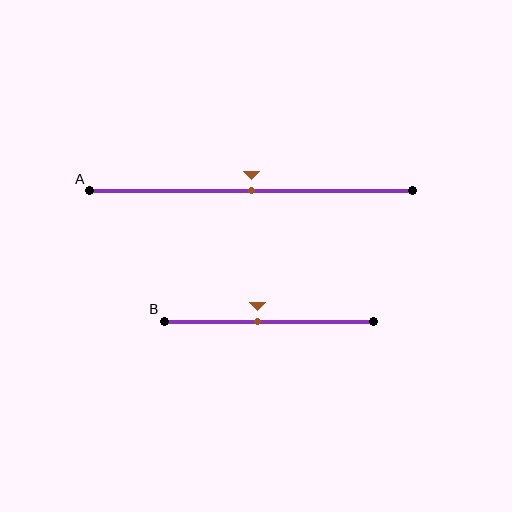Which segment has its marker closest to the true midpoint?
Segment A has its marker closest to the true midpoint.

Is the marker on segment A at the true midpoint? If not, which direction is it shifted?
Yes, the marker on segment A is at the true midpoint.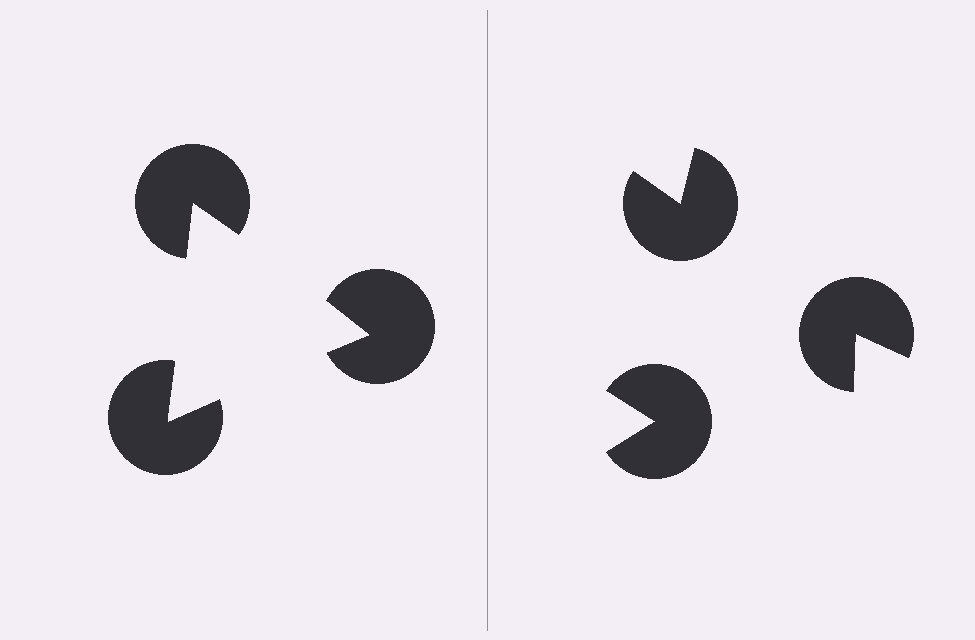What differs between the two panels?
The pac-man discs are positioned identically on both sides; only the wedge orientations differ. On the left they align to a triangle; on the right they are misaligned.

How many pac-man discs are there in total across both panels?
6 — 3 on each side.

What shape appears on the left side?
An illusory triangle.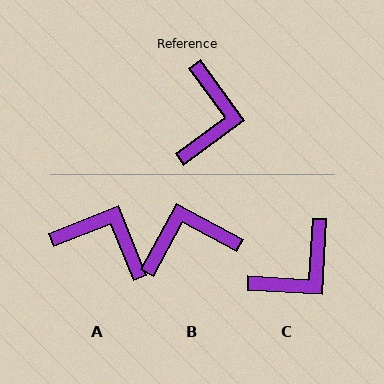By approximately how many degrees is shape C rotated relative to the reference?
Approximately 39 degrees clockwise.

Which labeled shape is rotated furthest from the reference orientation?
B, about 115 degrees away.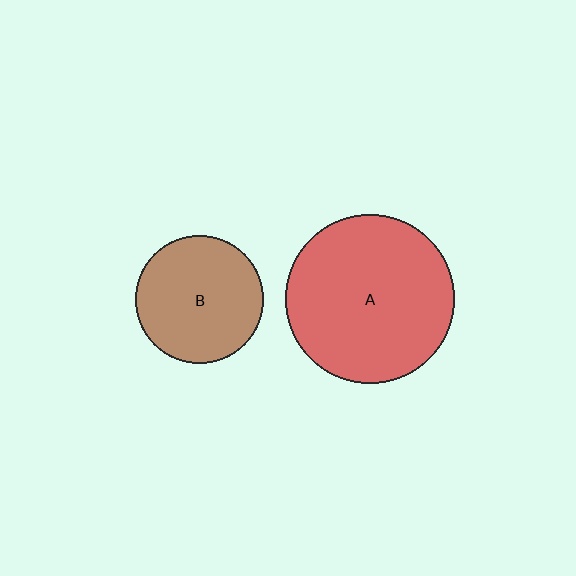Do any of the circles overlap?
No, none of the circles overlap.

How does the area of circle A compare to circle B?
Approximately 1.7 times.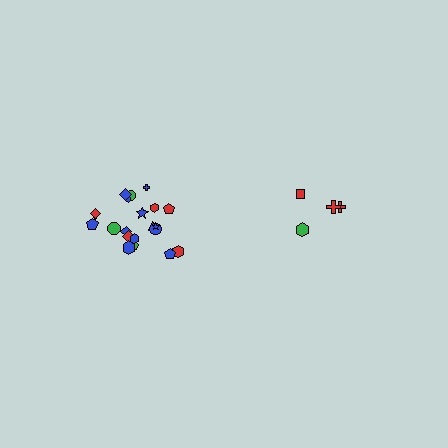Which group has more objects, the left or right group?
The left group.